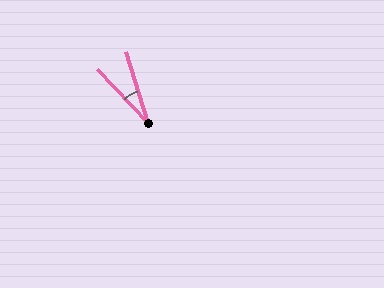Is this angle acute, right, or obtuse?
It is acute.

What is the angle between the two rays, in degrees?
Approximately 26 degrees.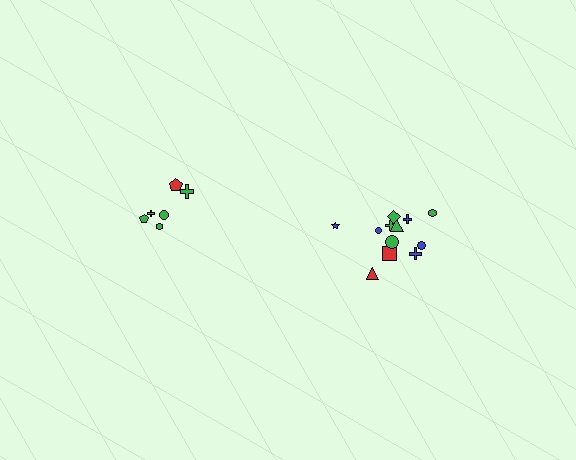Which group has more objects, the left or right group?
The right group.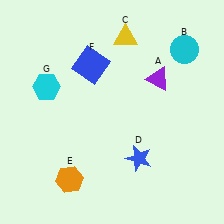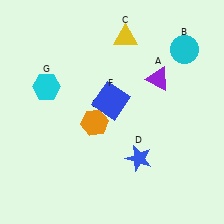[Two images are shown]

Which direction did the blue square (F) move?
The blue square (F) moved down.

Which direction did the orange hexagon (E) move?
The orange hexagon (E) moved up.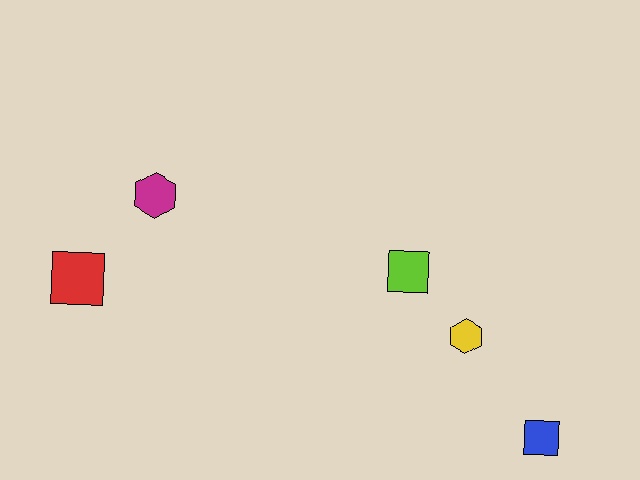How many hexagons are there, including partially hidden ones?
There are 2 hexagons.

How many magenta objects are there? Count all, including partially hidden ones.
There is 1 magenta object.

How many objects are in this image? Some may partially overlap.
There are 5 objects.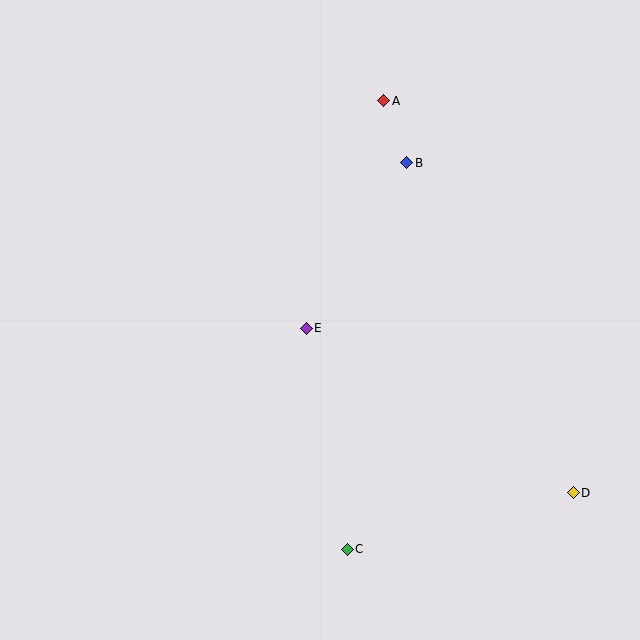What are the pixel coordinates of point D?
Point D is at (573, 493).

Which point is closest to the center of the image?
Point E at (306, 328) is closest to the center.